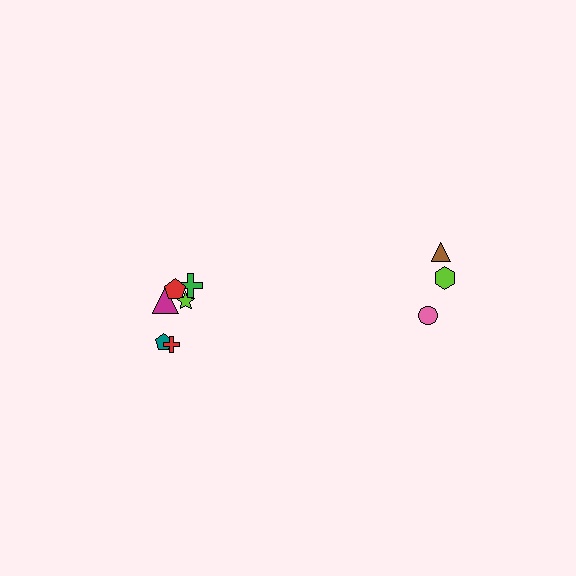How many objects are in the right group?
There are 3 objects.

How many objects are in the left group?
There are 6 objects.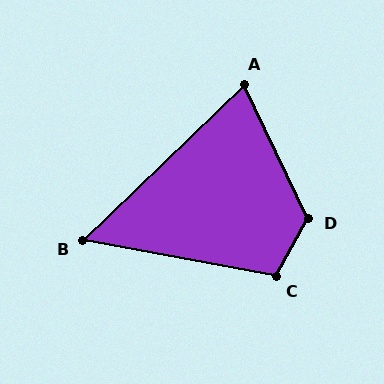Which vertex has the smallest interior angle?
B, at approximately 55 degrees.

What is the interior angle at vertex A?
Approximately 72 degrees (acute).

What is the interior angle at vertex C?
Approximately 108 degrees (obtuse).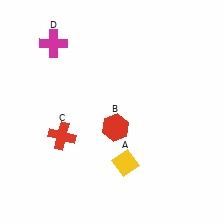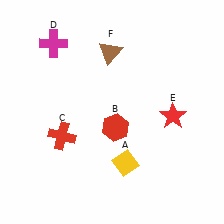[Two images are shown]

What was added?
A red star (E), a brown triangle (F) were added in Image 2.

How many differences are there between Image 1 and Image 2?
There are 2 differences between the two images.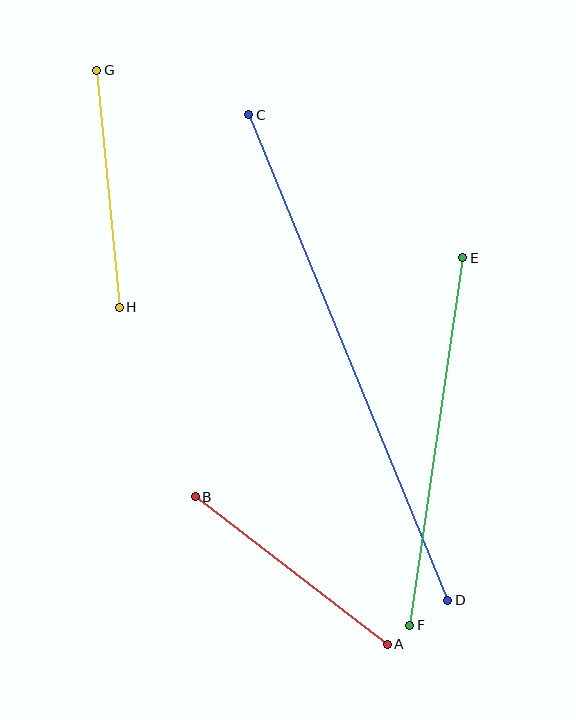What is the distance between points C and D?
The distance is approximately 525 pixels.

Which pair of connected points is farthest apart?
Points C and D are farthest apart.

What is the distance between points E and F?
The distance is approximately 372 pixels.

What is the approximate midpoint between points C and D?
The midpoint is at approximately (348, 358) pixels.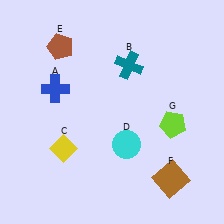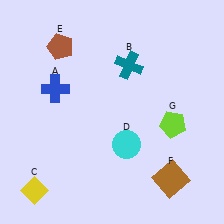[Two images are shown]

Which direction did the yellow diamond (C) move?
The yellow diamond (C) moved down.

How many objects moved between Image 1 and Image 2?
1 object moved between the two images.